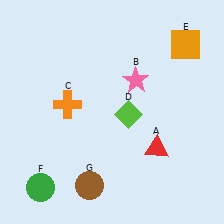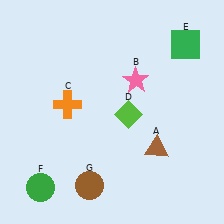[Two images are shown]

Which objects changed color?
A changed from red to brown. E changed from orange to green.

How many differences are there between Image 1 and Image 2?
There are 2 differences between the two images.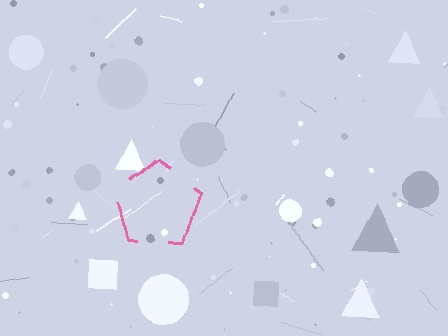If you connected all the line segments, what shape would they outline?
They would outline a pentagon.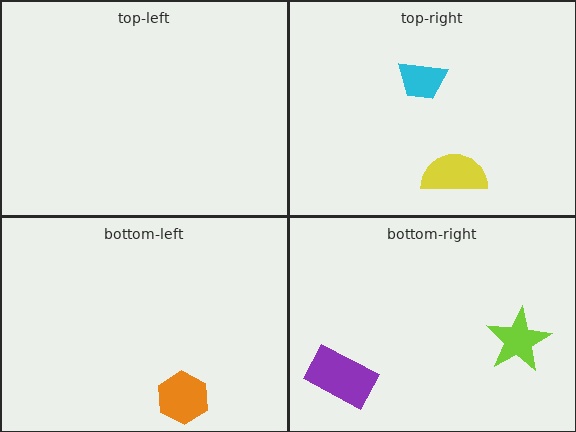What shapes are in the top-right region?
The cyan trapezoid, the yellow semicircle.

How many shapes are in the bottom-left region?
1.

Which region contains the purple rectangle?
The bottom-right region.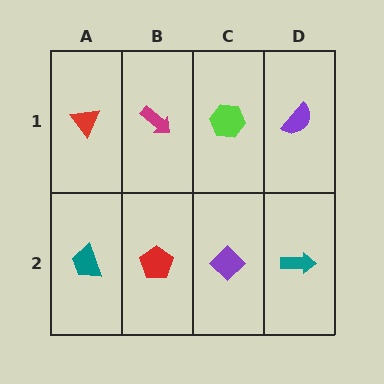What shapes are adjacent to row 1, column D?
A teal arrow (row 2, column D), a lime hexagon (row 1, column C).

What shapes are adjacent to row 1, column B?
A red pentagon (row 2, column B), a red triangle (row 1, column A), a lime hexagon (row 1, column C).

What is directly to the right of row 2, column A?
A red pentagon.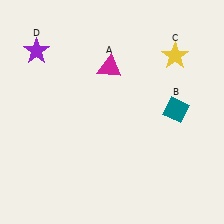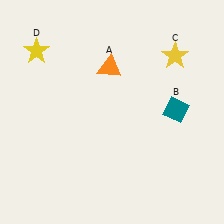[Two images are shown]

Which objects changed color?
A changed from magenta to orange. D changed from purple to yellow.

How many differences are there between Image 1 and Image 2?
There are 2 differences between the two images.